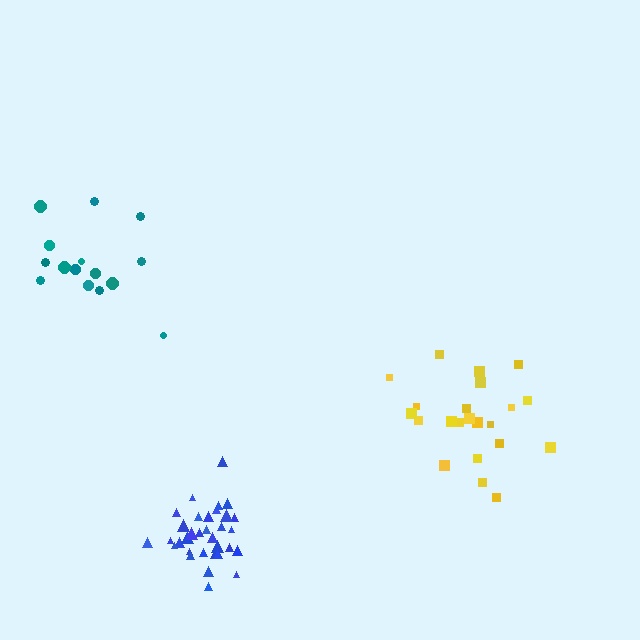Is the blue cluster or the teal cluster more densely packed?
Blue.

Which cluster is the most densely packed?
Blue.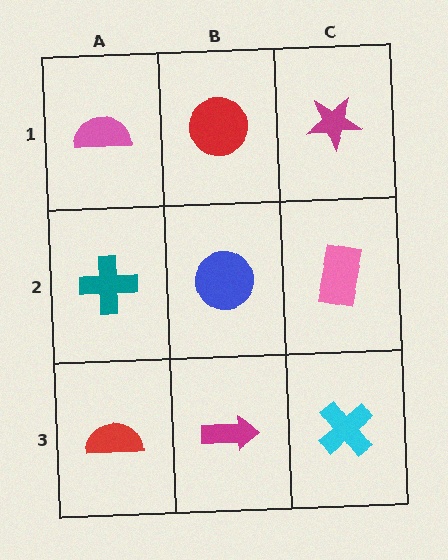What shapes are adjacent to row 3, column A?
A teal cross (row 2, column A), a magenta arrow (row 3, column B).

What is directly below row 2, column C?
A cyan cross.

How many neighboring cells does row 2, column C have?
3.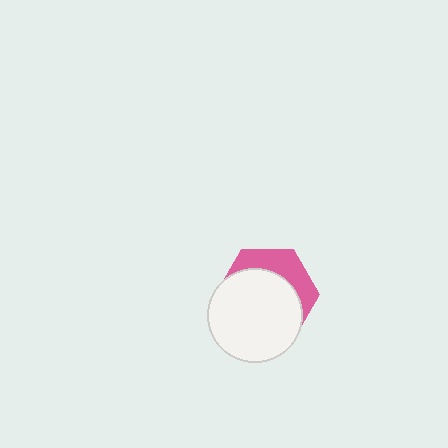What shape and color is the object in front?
The object in front is a white circle.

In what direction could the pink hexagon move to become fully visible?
The pink hexagon could move up. That would shift it out from behind the white circle entirely.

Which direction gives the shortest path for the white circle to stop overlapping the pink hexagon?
Moving down gives the shortest separation.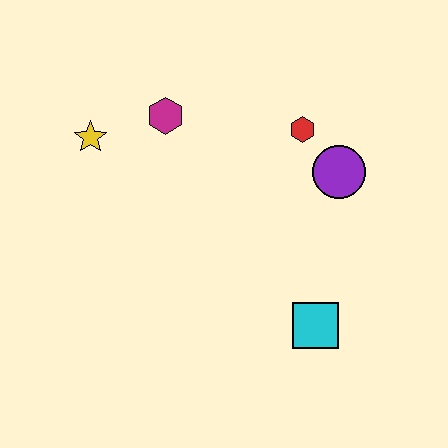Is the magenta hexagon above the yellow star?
Yes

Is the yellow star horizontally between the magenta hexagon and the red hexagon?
No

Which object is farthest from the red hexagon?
The yellow star is farthest from the red hexagon.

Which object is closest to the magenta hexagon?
The yellow star is closest to the magenta hexagon.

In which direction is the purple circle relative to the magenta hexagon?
The purple circle is to the right of the magenta hexagon.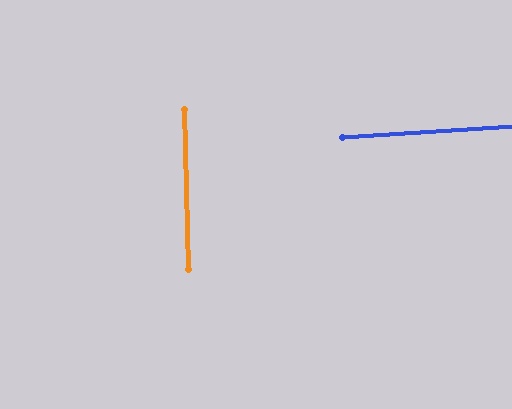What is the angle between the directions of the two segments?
Approximately 88 degrees.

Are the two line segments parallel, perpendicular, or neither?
Perpendicular — they meet at approximately 88°.